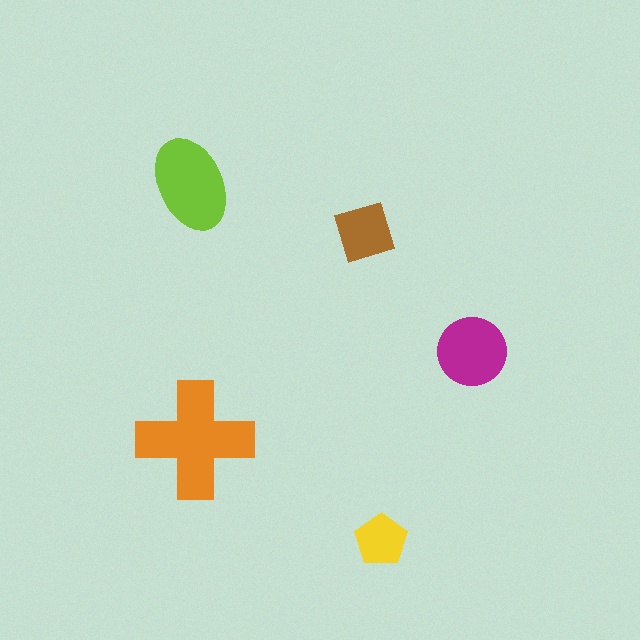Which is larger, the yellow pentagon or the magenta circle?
The magenta circle.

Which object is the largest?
The orange cross.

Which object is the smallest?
The yellow pentagon.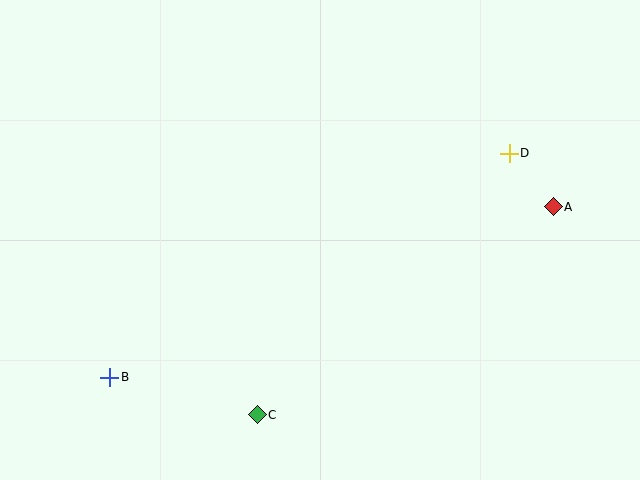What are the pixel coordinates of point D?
Point D is at (509, 153).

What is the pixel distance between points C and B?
The distance between C and B is 152 pixels.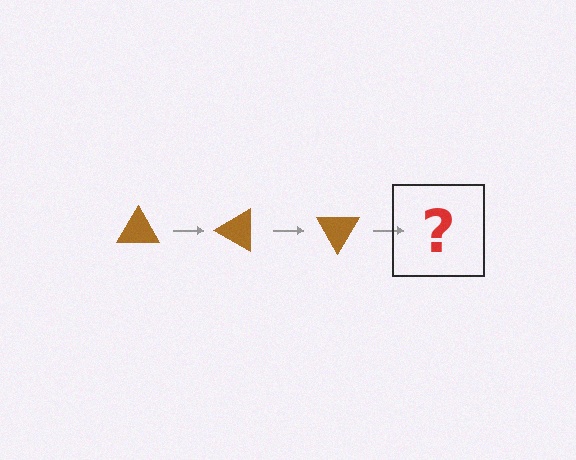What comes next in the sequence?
The next element should be a brown triangle rotated 90 degrees.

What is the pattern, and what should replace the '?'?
The pattern is that the triangle rotates 30 degrees each step. The '?' should be a brown triangle rotated 90 degrees.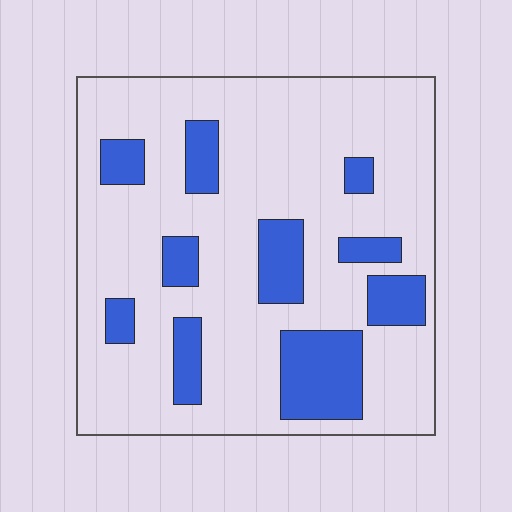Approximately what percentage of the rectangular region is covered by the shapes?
Approximately 20%.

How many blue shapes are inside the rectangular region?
10.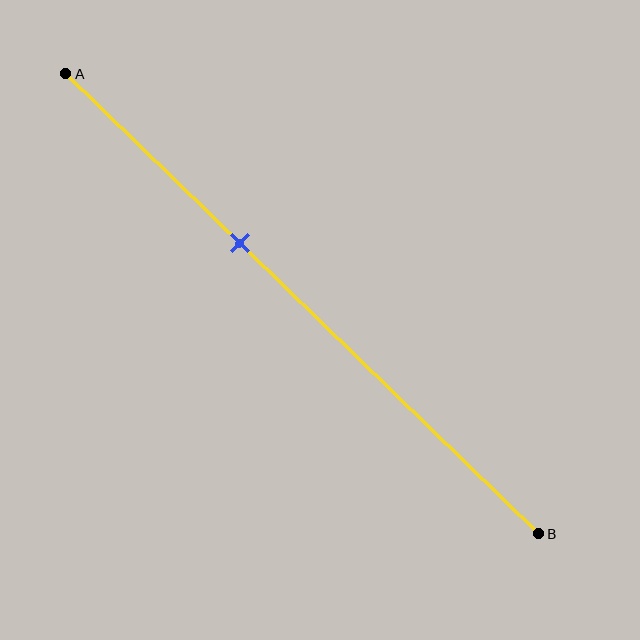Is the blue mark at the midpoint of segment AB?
No, the mark is at about 35% from A, not at the 50% midpoint.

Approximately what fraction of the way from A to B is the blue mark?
The blue mark is approximately 35% of the way from A to B.